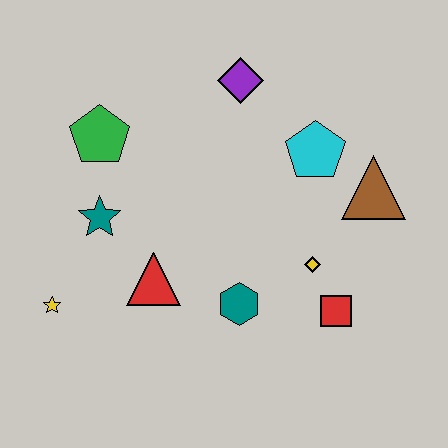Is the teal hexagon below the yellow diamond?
Yes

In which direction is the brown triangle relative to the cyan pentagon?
The brown triangle is to the right of the cyan pentagon.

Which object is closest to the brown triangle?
The cyan pentagon is closest to the brown triangle.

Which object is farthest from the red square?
The green pentagon is farthest from the red square.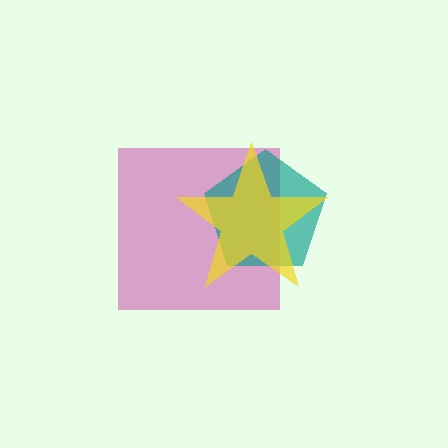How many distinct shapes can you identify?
There are 3 distinct shapes: a magenta square, a teal pentagon, a yellow star.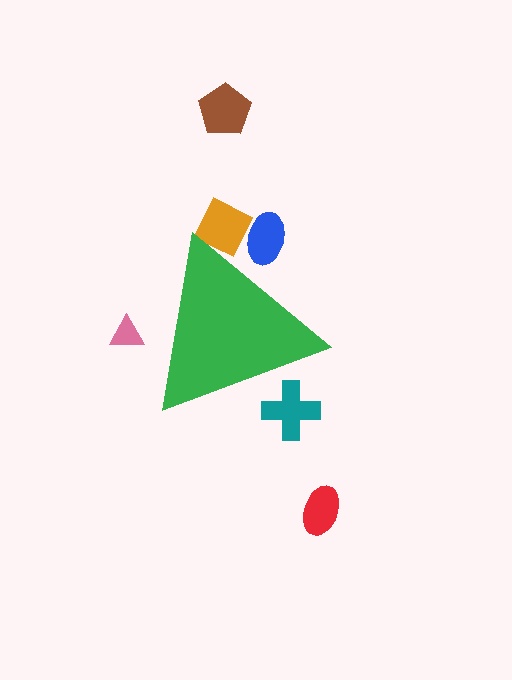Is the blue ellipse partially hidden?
Yes, the blue ellipse is partially hidden behind the green triangle.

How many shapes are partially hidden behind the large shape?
4 shapes are partially hidden.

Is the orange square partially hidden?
Yes, the orange square is partially hidden behind the green triangle.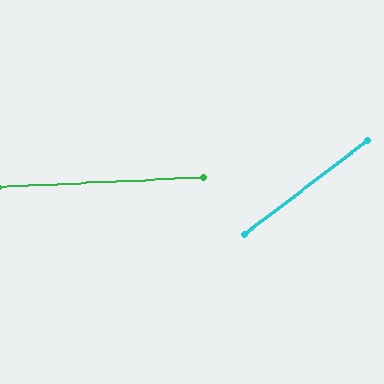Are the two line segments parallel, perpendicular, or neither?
Neither parallel nor perpendicular — they differ by about 34°.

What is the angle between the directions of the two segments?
Approximately 34 degrees.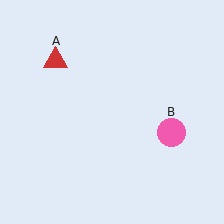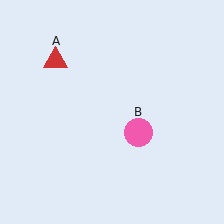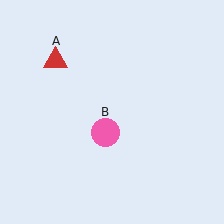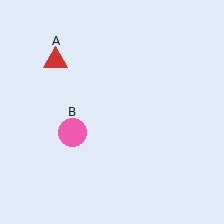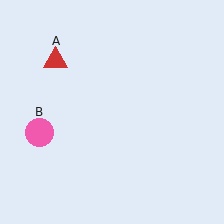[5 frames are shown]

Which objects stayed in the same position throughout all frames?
Red triangle (object A) remained stationary.